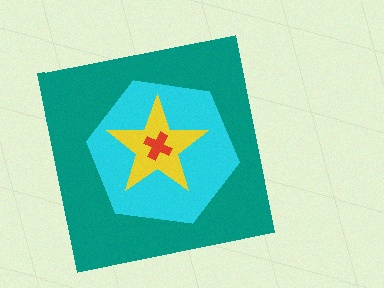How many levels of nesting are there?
4.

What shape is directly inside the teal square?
The cyan hexagon.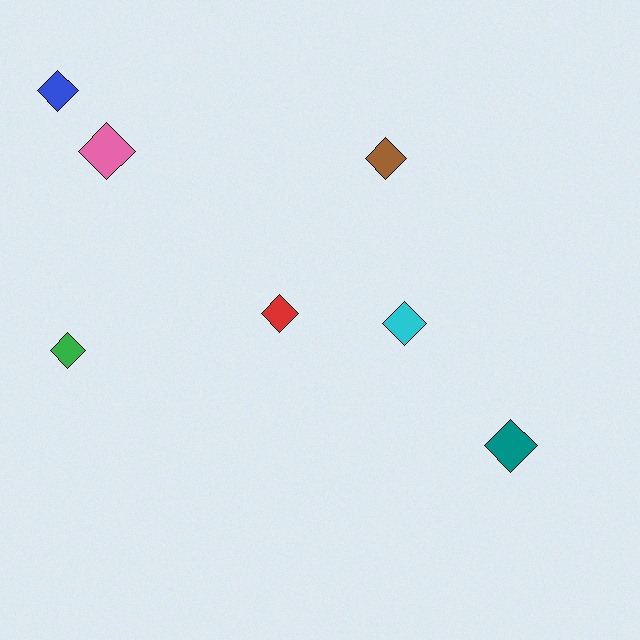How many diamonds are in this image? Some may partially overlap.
There are 7 diamonds.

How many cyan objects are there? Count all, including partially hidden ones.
There is 1 cyan object.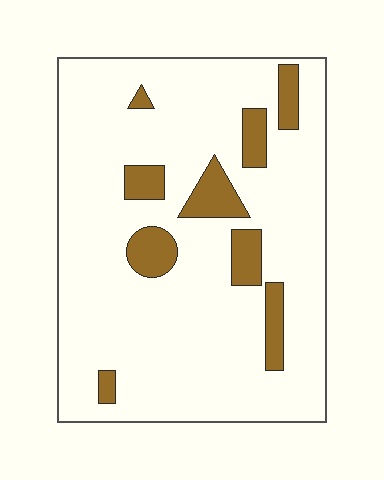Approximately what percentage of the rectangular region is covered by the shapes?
Approximately 15%.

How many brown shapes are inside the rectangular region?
9.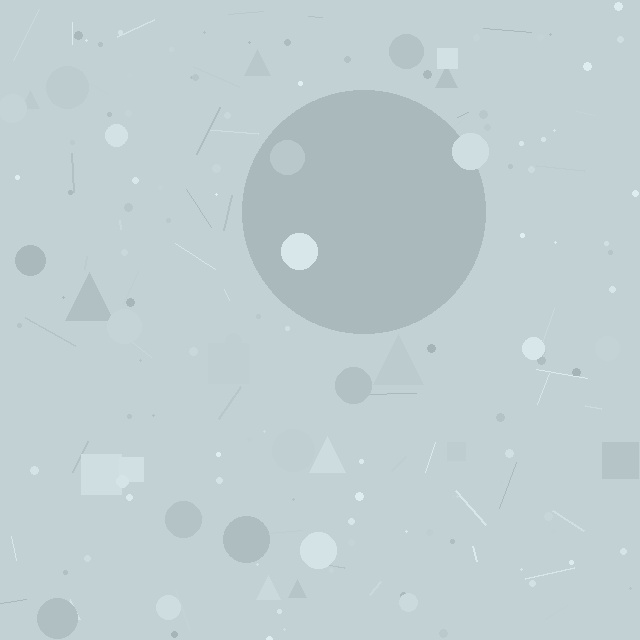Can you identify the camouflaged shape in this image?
The camouflaged shape is a circle.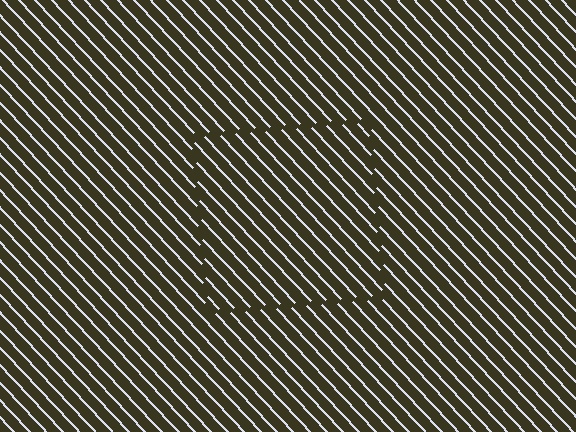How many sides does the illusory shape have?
4 sides — the line-ends trace a square.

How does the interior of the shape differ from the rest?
The interior of the shape contains the same grating, shifted by half a period — the contour is defined by the phase discontinuity where line-ends from the inner and outer gratings abut.